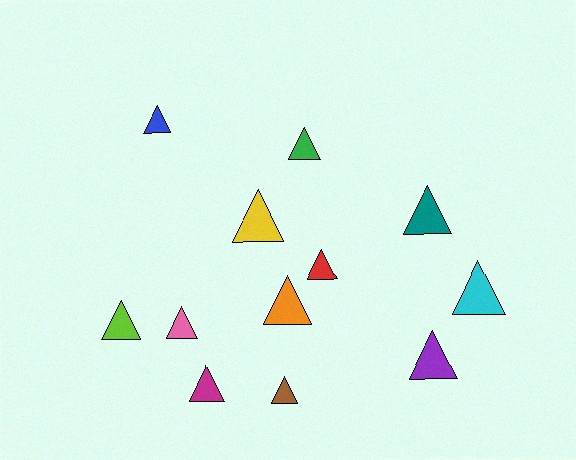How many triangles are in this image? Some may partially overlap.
There are 12 triangles.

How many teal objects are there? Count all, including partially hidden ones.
There is 1 teal object.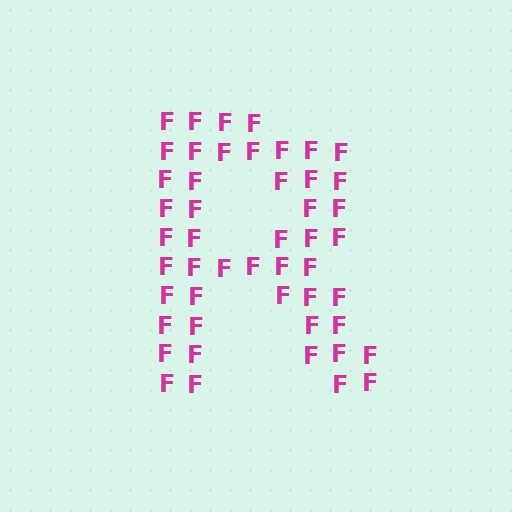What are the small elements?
The small elements are letter F's.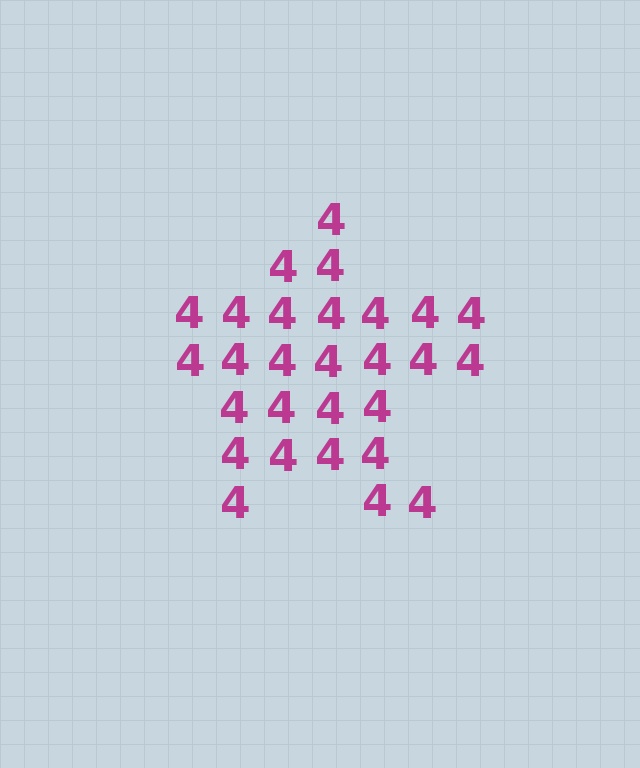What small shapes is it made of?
It is made of small digit 4's.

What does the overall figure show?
The overall figure shows a star.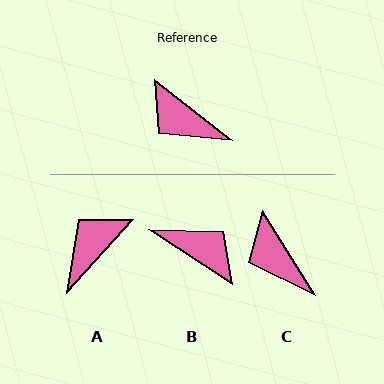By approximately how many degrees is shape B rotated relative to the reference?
Approximately 175 degrees clockwise.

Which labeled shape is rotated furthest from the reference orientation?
B, about 175 degrees away.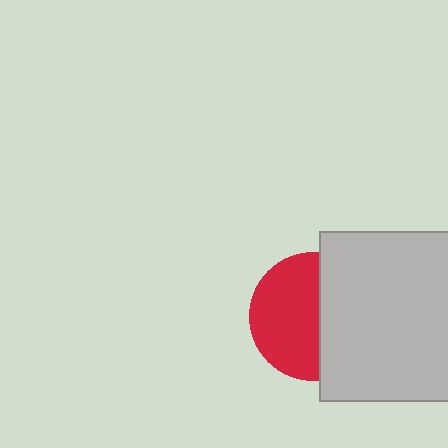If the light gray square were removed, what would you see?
You would see the complete red circle.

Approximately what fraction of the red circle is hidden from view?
Roughly 44% of the red circle is hidden behind the light gray square.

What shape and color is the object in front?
The object in front is a light gray square.